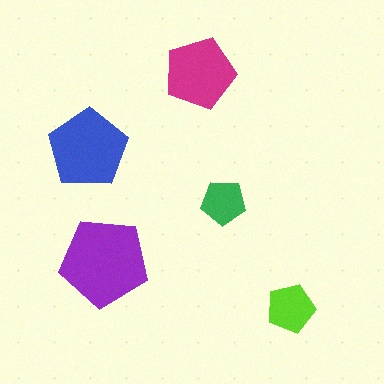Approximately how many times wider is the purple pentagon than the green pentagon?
About 2 times wider.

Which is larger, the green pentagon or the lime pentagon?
The lime one.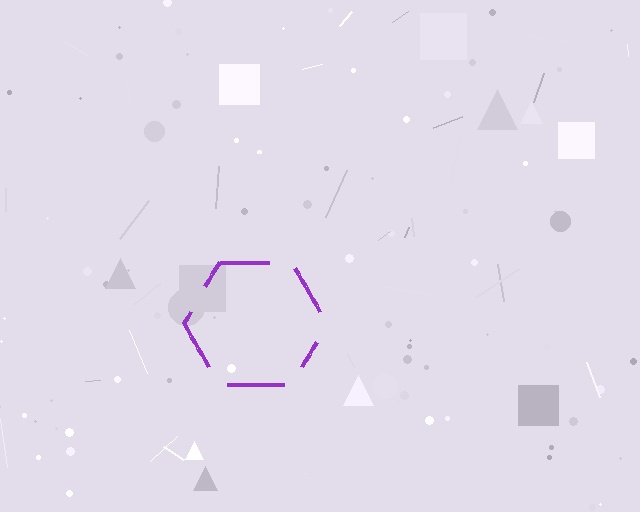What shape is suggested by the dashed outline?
The dashed outline suggests a hexagon.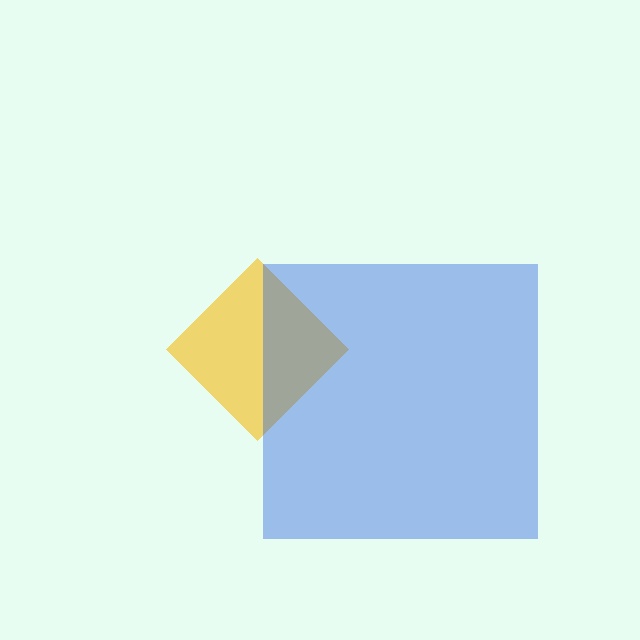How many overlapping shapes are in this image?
There are 2 overlapping shapes in the image.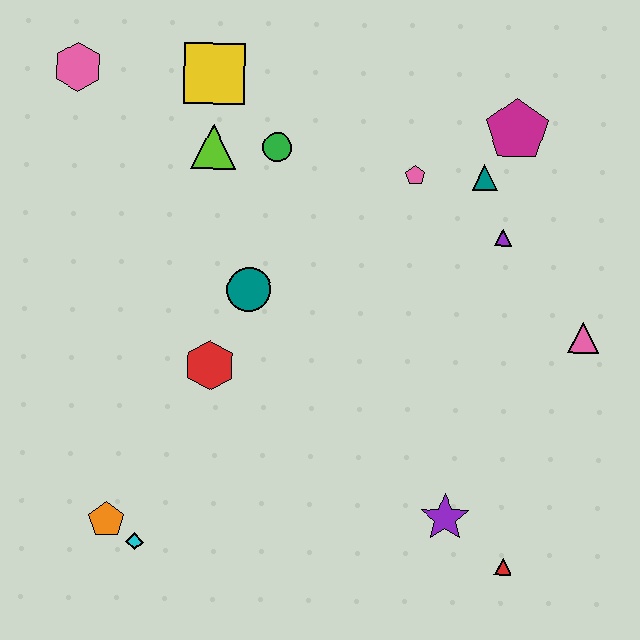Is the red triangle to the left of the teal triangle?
No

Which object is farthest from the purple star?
The pink hexagon is farthest from the purple star.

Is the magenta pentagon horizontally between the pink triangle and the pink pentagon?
Yes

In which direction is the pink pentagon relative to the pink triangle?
The pink pentagon is to the left of the pink triangle.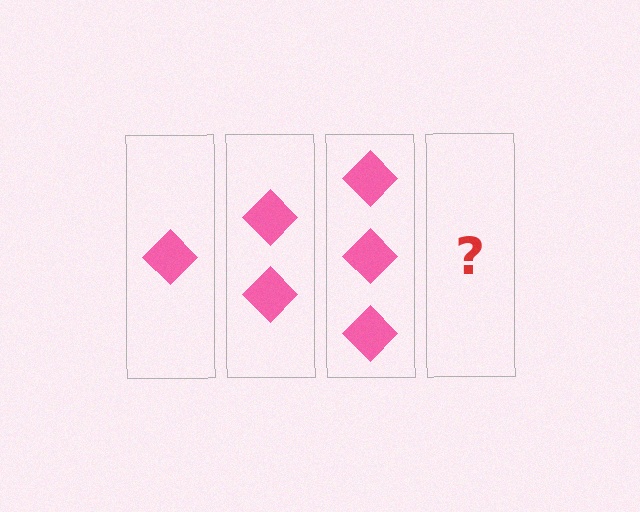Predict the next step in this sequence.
The next step is 4 diamonds.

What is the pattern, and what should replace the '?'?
The pattern is that each step adds one more diamond. The '?' should be 4 diamonds.